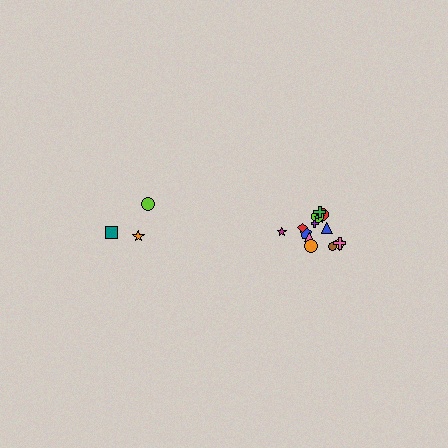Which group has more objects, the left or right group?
The right group.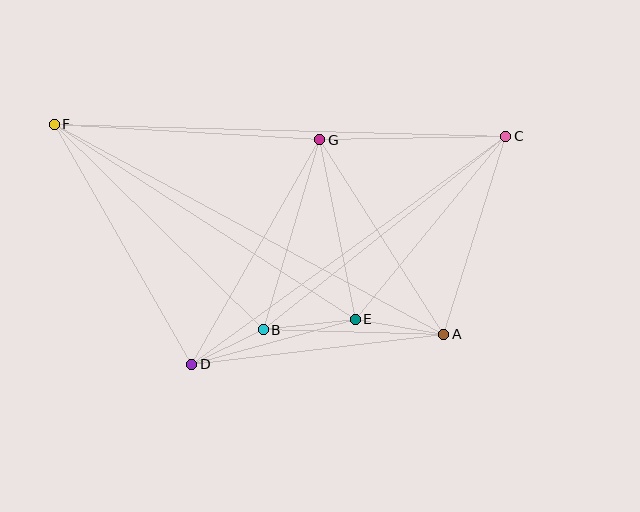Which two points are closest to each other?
Points B and D are closest to each other.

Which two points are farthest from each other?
Points C and F are farthest from each other.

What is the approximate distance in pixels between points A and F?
The distance between A and F is approximately 442 pixels.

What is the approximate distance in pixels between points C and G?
The distance between C and G is approximately 186 pixels.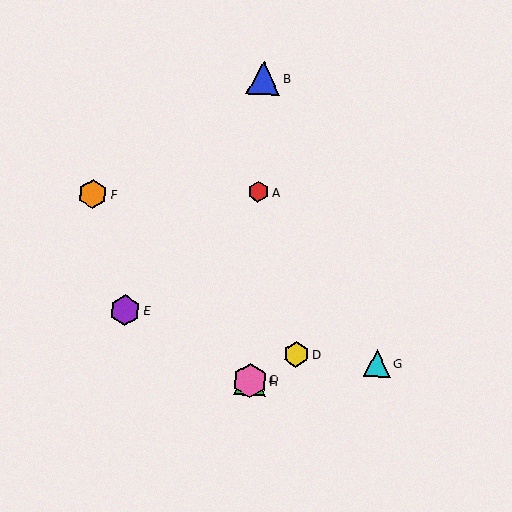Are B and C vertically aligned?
Yes, both are at x≈263.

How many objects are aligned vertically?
4 objects (A, B, C, H) are aligned vertically.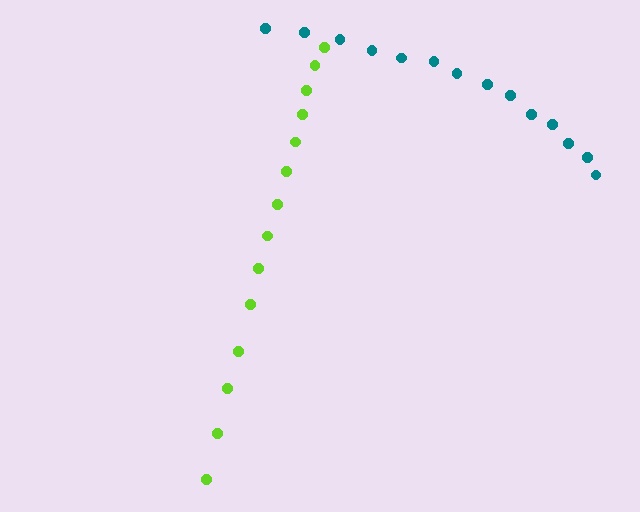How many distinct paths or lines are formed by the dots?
There are 2 distinct paths.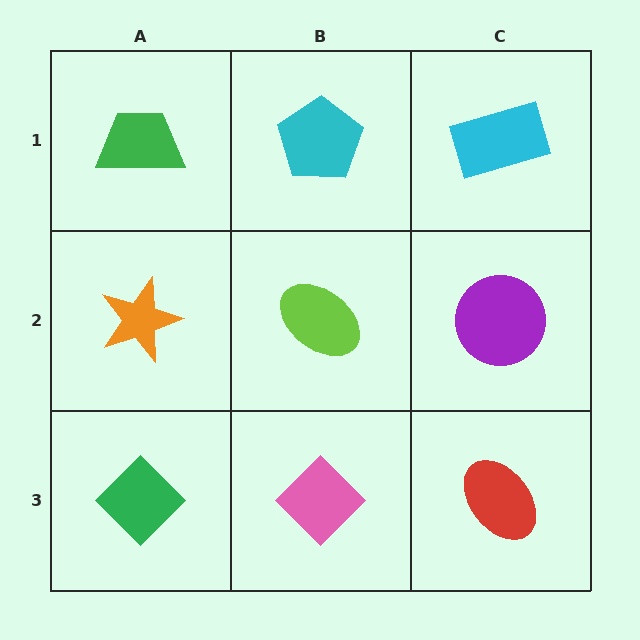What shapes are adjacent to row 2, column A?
A green trapezoid (row 1, column A), a green diamond (row 3, column A), a lime ellipse (row 2, column B).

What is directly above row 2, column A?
A green trapezoid.